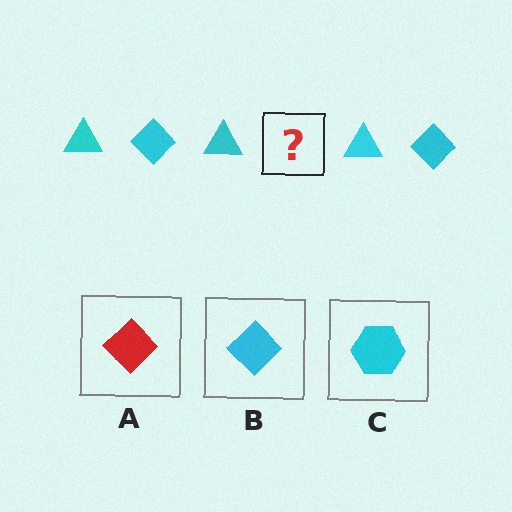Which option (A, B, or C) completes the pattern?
B.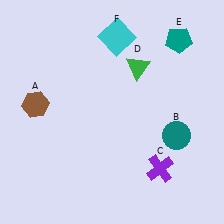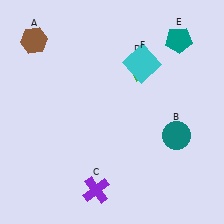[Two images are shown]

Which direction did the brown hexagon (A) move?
The brown hexagon (A) moved up.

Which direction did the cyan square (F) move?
The cyan square (F) moved down.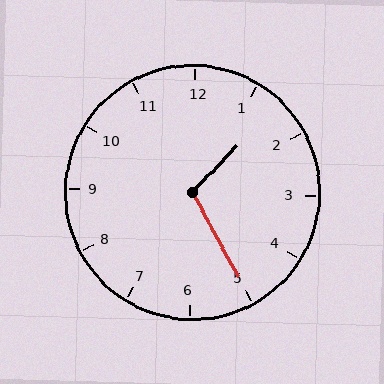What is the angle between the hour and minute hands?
Approximately 108 degrees.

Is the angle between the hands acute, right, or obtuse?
It is obtuse.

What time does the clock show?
1:25.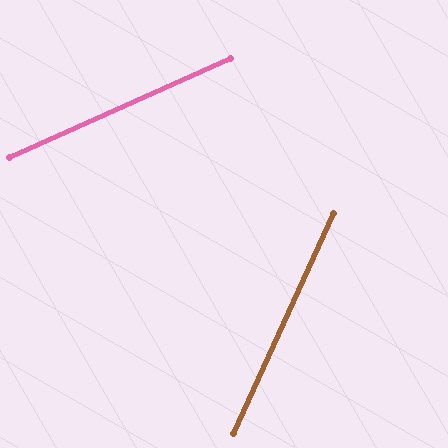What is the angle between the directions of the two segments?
Approximately 42 degrees.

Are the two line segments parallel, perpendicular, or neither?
Neither parallel nor perpendicular — they differ by about 42°.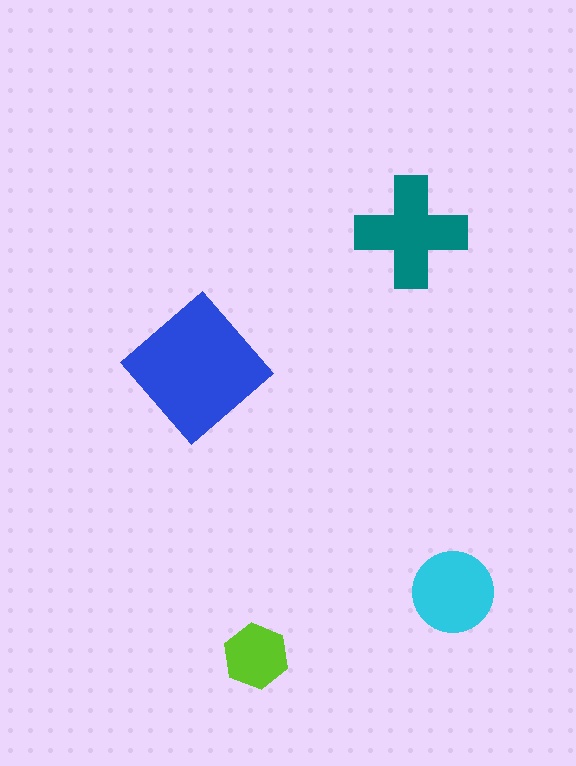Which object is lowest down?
The lime hexagon is bottommost.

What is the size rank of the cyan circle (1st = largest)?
3rd.